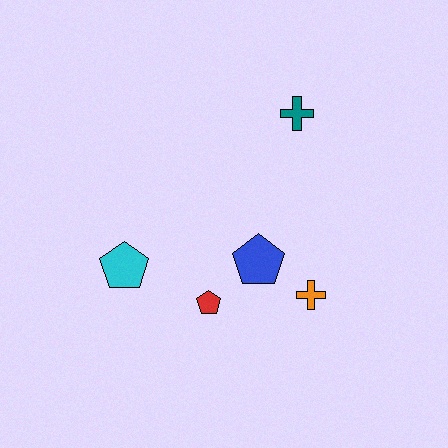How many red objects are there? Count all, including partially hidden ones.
There is 1 red object.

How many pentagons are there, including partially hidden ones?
There are 3 pentagons.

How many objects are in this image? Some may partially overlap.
There are 5 objects.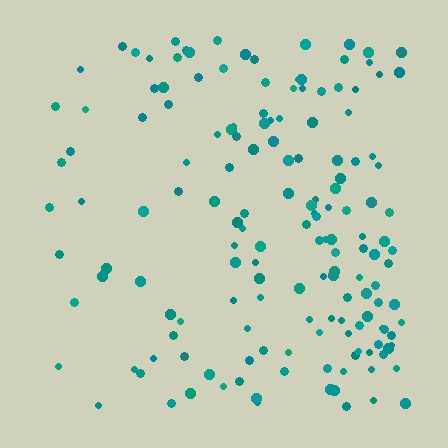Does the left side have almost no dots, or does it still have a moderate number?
Still a moderate number, just noticeably fewer than the right.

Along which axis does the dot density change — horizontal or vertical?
Horizontal.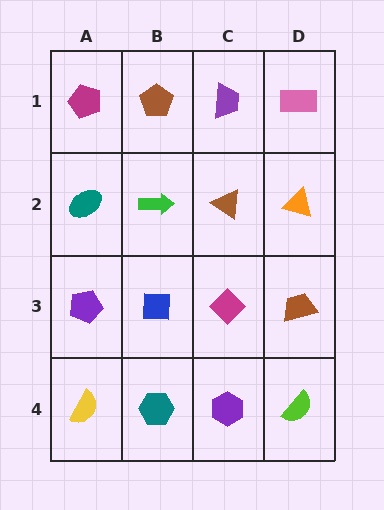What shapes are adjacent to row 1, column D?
An orange triangle (row 2, column D), a purple trapezoid (row 1, column C).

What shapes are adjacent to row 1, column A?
A teal ellipse (row 2, column A), a brown pentagon (row 1, column B).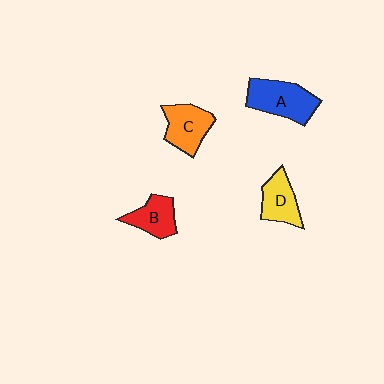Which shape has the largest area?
Shape A (blue).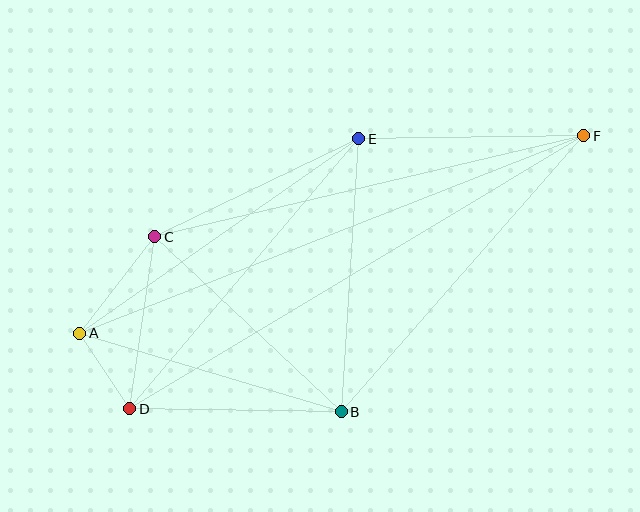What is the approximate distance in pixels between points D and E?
The distance between D and E is approximately 354 pixels.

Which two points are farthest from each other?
Points A and F are farthest from each other.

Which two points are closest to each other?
Points A and D are closest to each other.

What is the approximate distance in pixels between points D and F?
The distance between D and F is approximately 530 pixels.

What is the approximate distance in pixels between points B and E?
The distance between B and E is approximately 273 pixels.